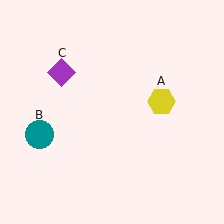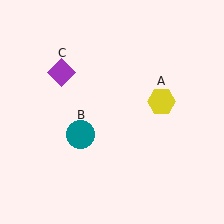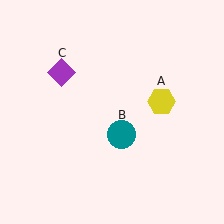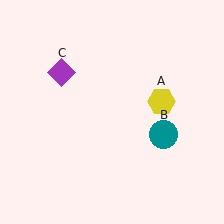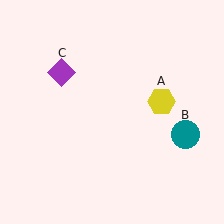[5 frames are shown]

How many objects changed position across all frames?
1 object changed position: teal circle (object B).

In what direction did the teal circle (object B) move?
The teal circle (object B) moved right.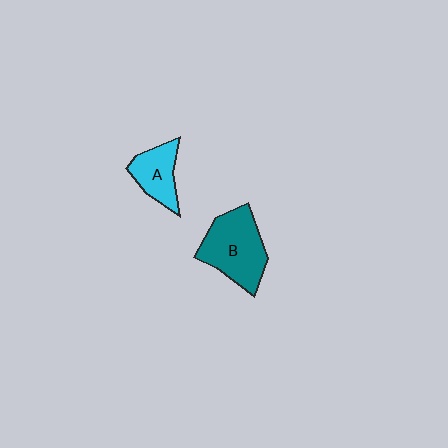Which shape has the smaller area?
Shape A (cyan).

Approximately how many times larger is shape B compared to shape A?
Approximately 1.7 times.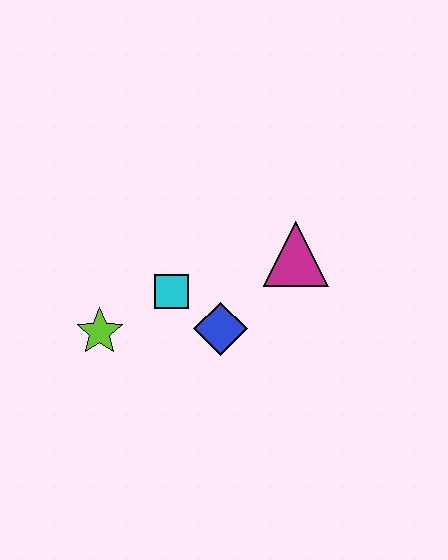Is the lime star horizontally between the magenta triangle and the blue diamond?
No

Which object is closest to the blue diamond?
The cyan square is closest to the blue diamond.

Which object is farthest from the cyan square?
The magenta triangle is farthest from the cyan square.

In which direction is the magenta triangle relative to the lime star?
The magenta triangle is to the right of the lime star.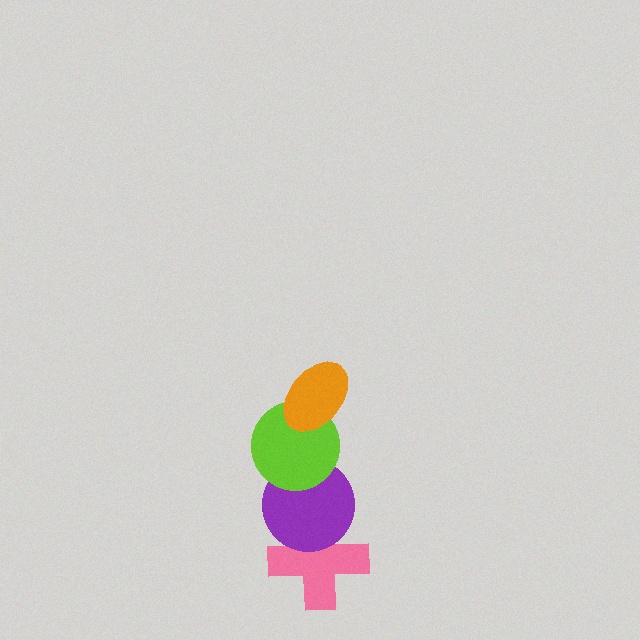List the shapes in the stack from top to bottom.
From top to bottom: the orange ellipse, the lime circle, the purple circle, the pink cross.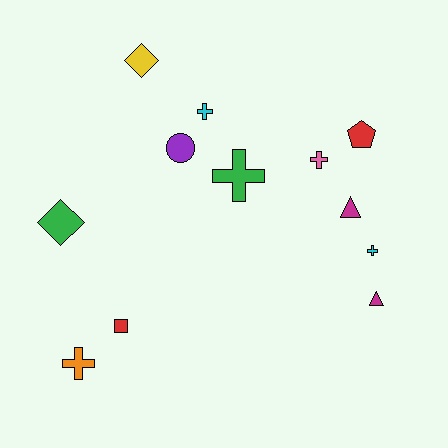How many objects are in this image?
There are 12 objects.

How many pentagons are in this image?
There is 1 pentagon.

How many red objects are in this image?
There are 2 red objects.